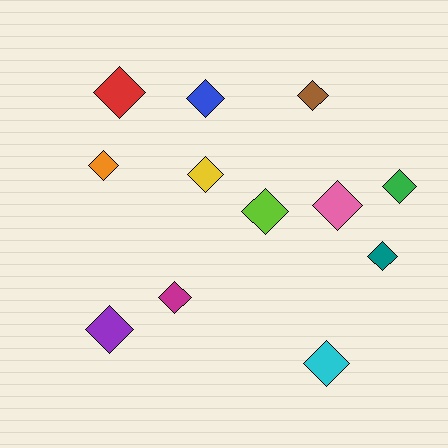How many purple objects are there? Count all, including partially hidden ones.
There is 1 purple object.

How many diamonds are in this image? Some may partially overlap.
There are 12 diamonds.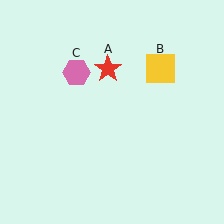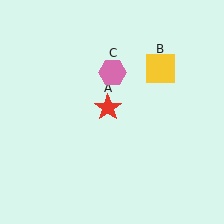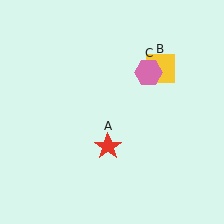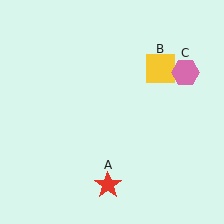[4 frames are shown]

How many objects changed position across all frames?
2 objects changed position: red star (object A), pink hexagon (object C).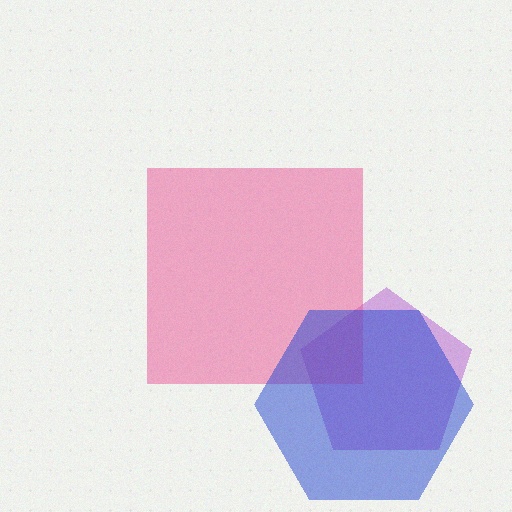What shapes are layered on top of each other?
The layered shapes are: a purple pentagon, a pink square, a blue hexagon.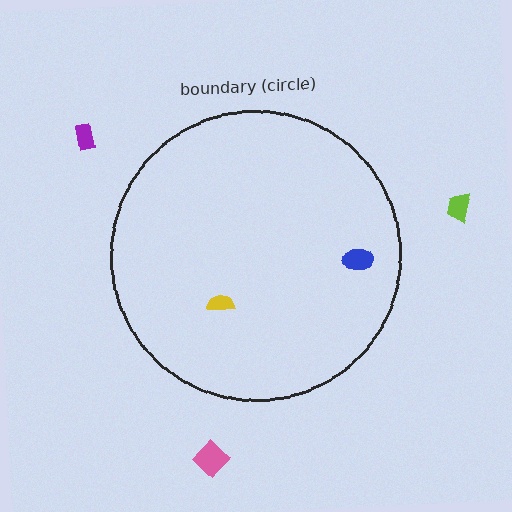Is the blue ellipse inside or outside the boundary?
Inside.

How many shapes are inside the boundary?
2 inside, 3 outside.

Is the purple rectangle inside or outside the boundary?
Outside.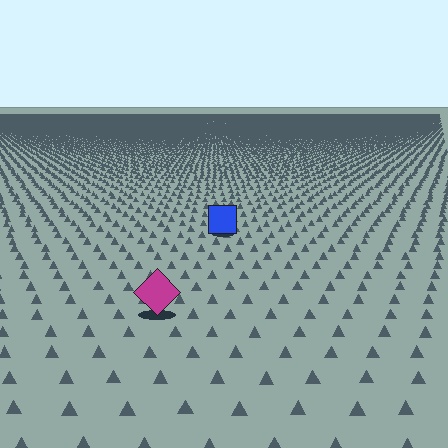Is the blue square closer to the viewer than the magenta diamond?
No. The magenta diamond is closer — you can tell from the texture gradient: the ground texture is coarser near it.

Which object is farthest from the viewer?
The blue square is farthest from the viewer. It appears smaller and the ground texture around it is denser.